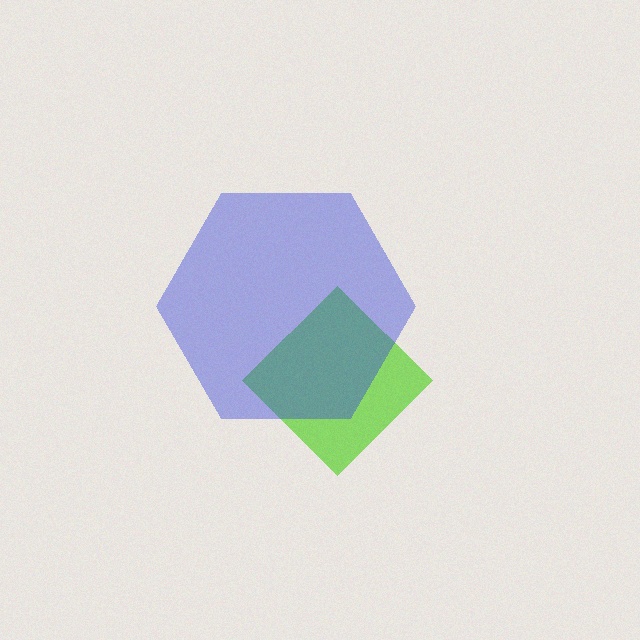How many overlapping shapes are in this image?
There are 2 overlapping shapes in the image.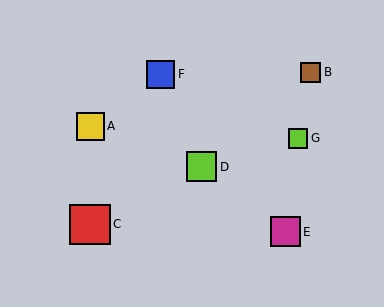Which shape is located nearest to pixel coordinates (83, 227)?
The red square (labeled C) at (90, 224) is nearest to that location.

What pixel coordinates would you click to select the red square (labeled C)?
Click at (90, 224) to select the red square C.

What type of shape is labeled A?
Shape A is a yellow square.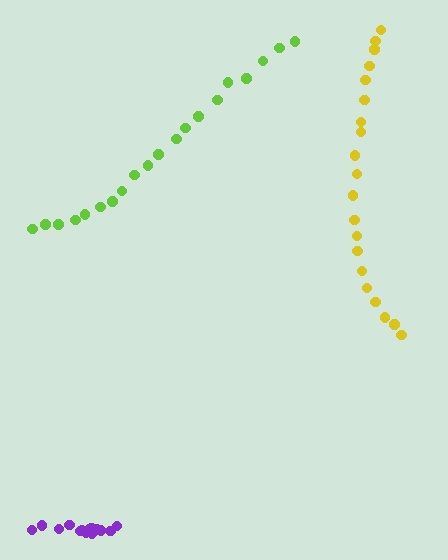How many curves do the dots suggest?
There are 3 distinct paths.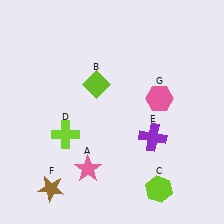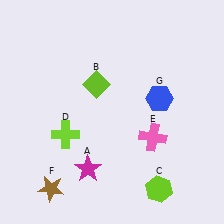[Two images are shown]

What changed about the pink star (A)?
In Image 1, A is pink. In Image 2, it changed to magenta.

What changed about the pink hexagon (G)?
In Image 1, G is pink. In Image 2, it changed to blue.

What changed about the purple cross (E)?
In Image 1, E is purple. In Image 2, it changed to pink.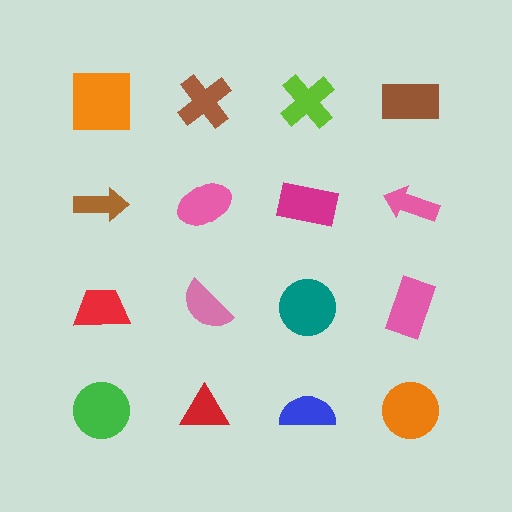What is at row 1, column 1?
An orange square.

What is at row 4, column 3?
A blue semicircle.